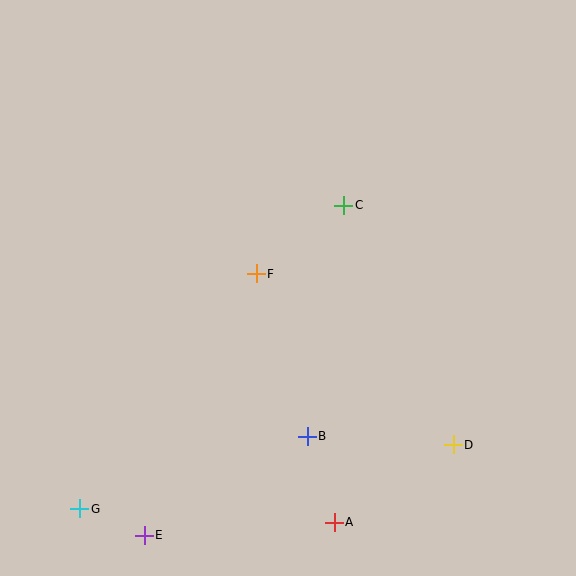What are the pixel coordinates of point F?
Point F is at (256, 274).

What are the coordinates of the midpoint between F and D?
The midpoint between F and D is at (355, 359).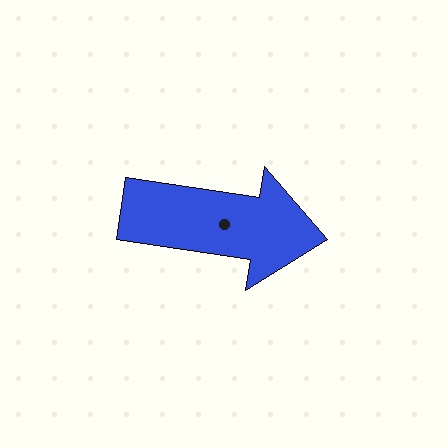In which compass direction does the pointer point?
East.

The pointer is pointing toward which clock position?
Roughly 3 o'clock.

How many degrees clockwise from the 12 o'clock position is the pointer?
Approximately 99 degrees.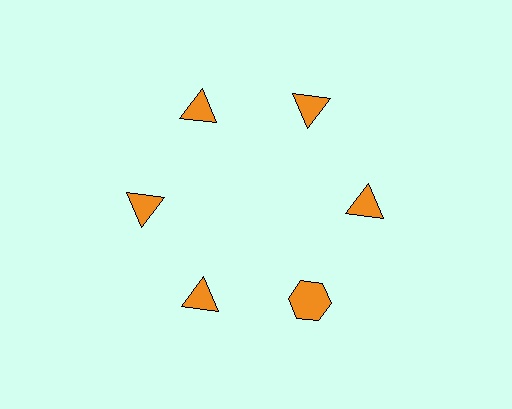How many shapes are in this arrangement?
There are 6 shapes arranged in a ring pattern.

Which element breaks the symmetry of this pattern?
The orange hexagon at roughly the 5 o'clock position breaks the symmetry. All other shapes are orange triangles.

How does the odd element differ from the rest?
It has a different shape: hexagon instead of triangle.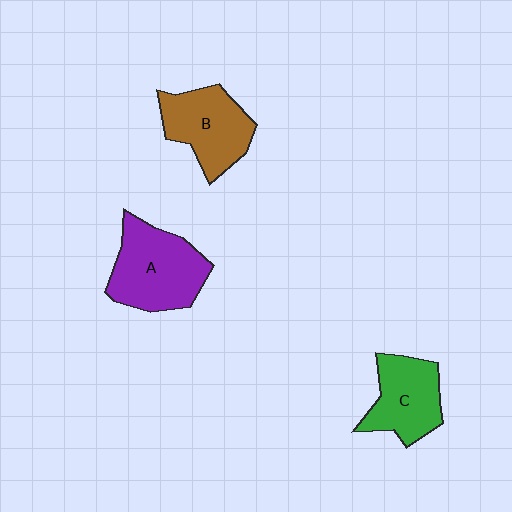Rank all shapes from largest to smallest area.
From largest to smallest: A (purple), B (brown), C (green).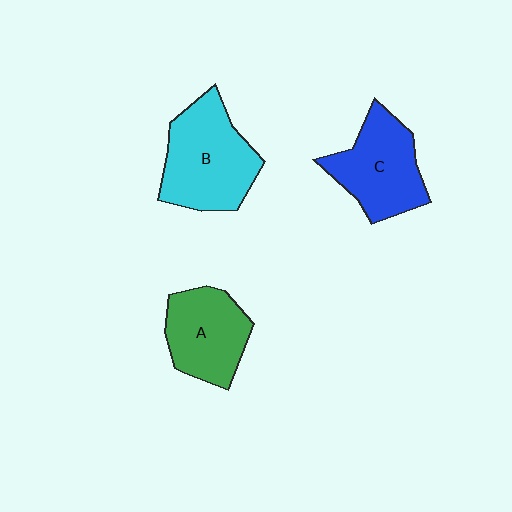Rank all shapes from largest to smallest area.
From largest to smallest: B (cyan), C (blue), A (green).